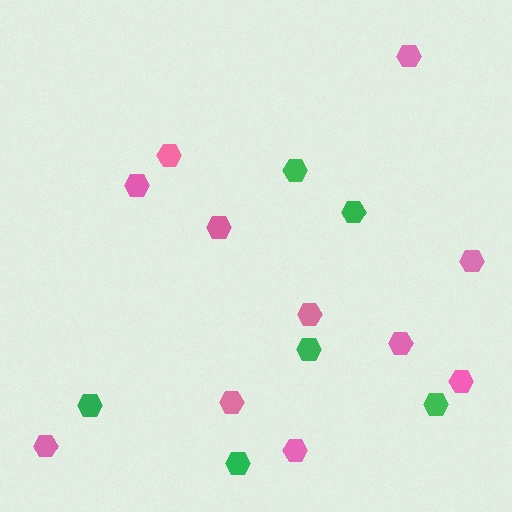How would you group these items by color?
There are 2 groups: one group of pink hexagons (11) and one group of green hexagons (6).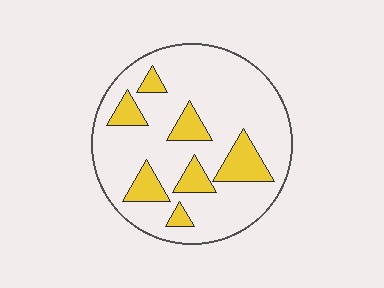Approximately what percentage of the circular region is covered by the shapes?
Approximately 20%.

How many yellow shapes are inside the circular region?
7.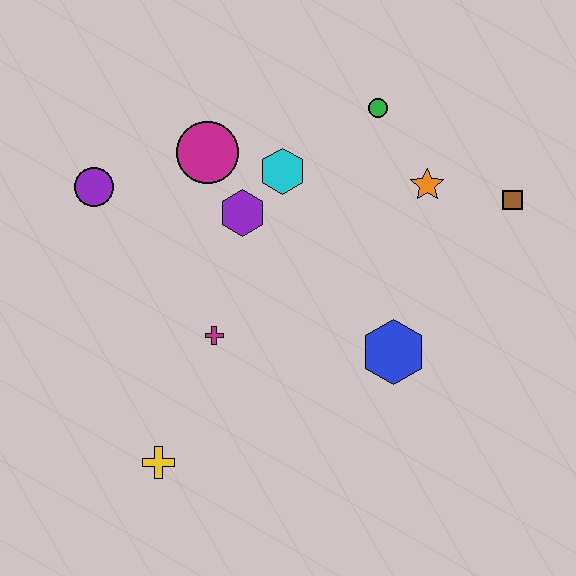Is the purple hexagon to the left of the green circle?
Yes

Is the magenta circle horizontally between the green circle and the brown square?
No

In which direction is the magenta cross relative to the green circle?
The magenta cross is below the green circle.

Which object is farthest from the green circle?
The yellow cross is farthest from the green circle.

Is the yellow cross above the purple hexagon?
No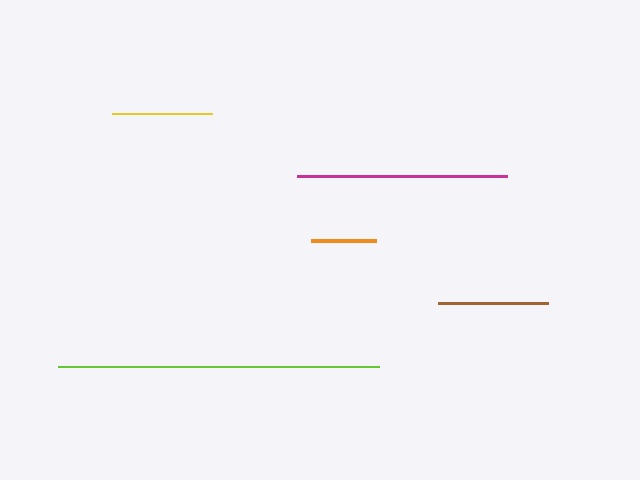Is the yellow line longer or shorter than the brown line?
The brown line is longer than the yellow line.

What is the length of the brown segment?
The brown segment is approximately 109 pixels long.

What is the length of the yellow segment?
The yellow segment is approximately 100 pixels long.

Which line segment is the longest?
The lime line is the longest at approximately 321 pixels.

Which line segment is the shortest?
The orange line is the shortest at approximately 65 pixels.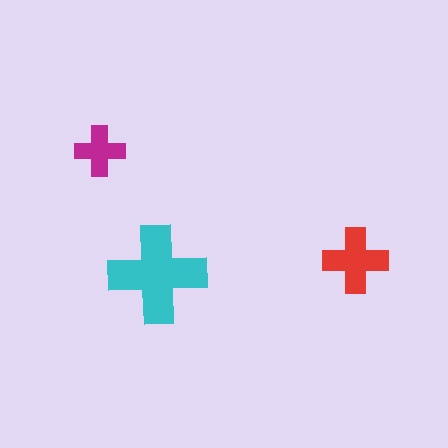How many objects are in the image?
There are 3 objects in the image.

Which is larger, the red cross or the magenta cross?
The red one.